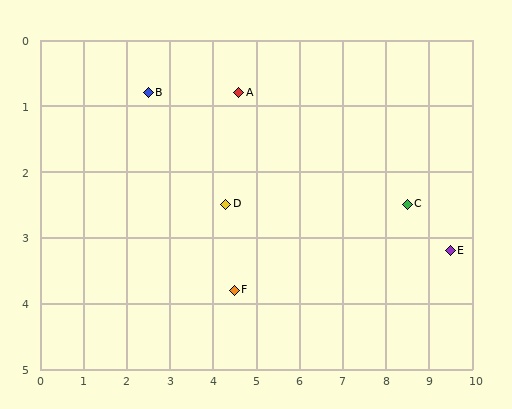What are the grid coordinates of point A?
Point A is at approximately (4.6, 0.8).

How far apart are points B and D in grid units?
Points B and D are about 2.5 grid units apart.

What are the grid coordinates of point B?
Point B is at approximately (2.5, 0.8).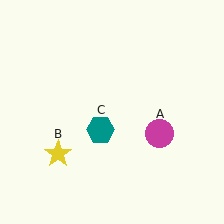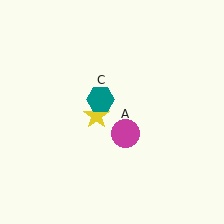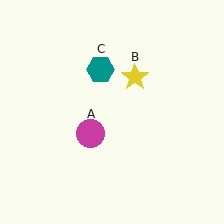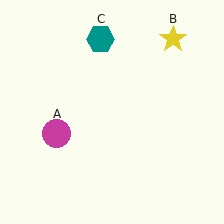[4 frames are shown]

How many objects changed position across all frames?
3 objects changed position: magenta circle (object A), yellow star (object B), teal hexagon (object C).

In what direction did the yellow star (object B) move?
The yellow star (object B) moved up and to the right.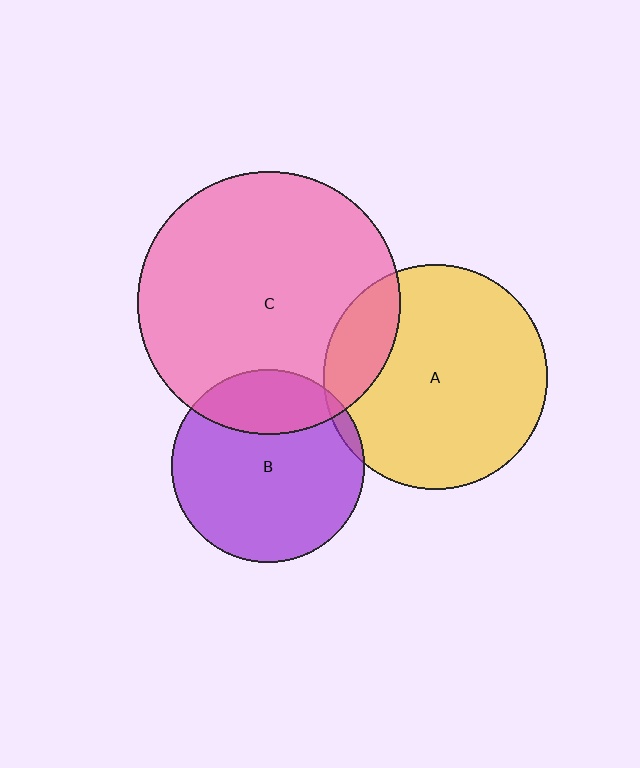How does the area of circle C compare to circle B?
Approximately 1.9 times.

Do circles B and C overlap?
Yes.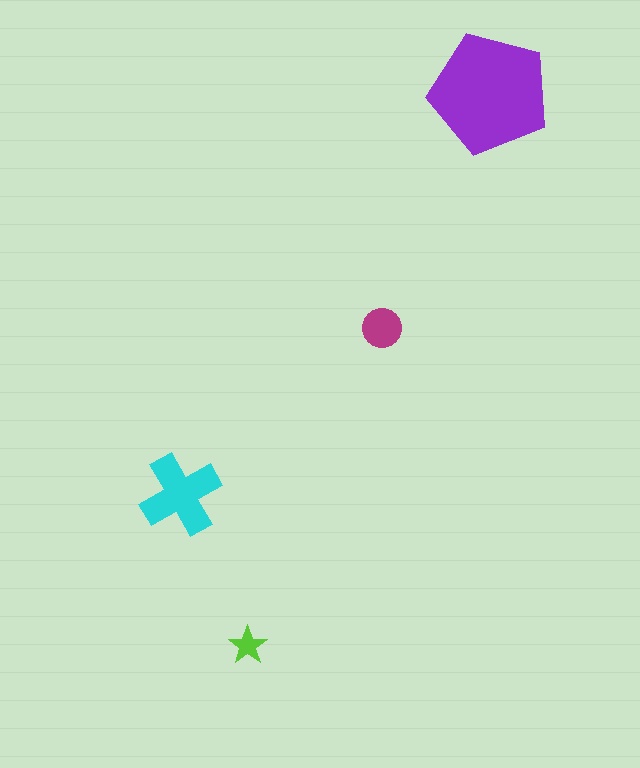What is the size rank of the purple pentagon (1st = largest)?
1st.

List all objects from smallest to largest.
The lime star, the magenta circle, the cyan cross, the purple pentagon.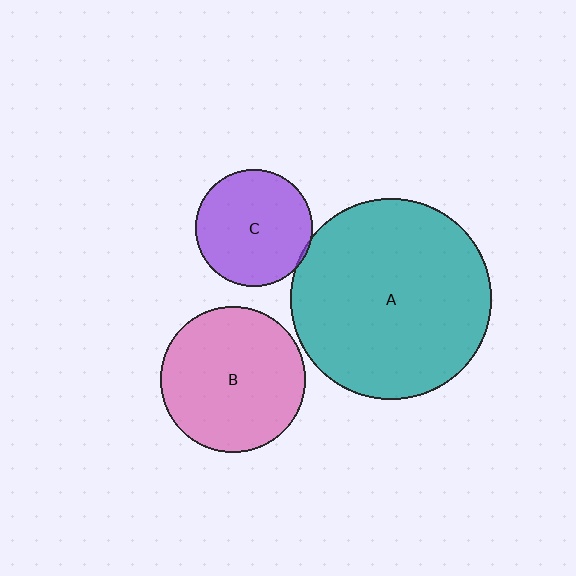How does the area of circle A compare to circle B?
Approximately 1.9 times.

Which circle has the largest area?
Circle A (teal).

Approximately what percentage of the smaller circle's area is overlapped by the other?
Approximately 5%.